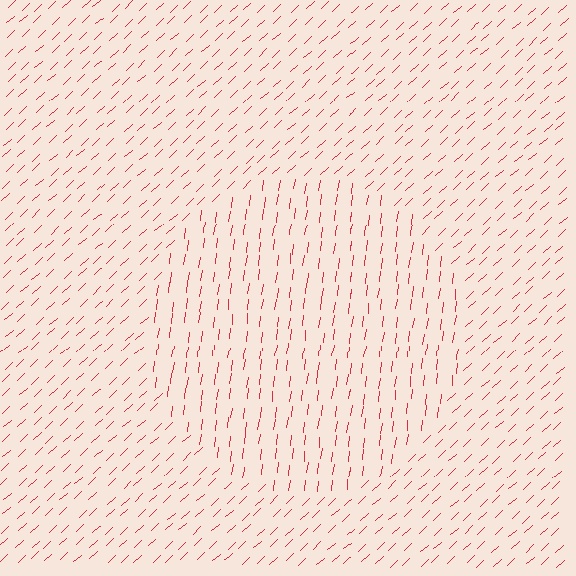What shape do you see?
I see a circle.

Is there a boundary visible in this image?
Yes, there is a texture boundary formed by a change in line orientation.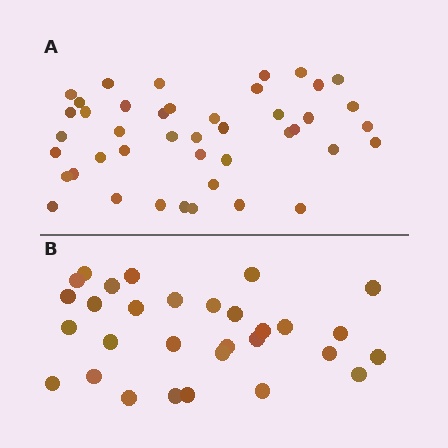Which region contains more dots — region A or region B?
Region A (the top region) has more dots.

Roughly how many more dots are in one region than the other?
Region A has approximately 15 more dots than region B.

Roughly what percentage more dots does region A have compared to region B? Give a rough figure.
About 45% more.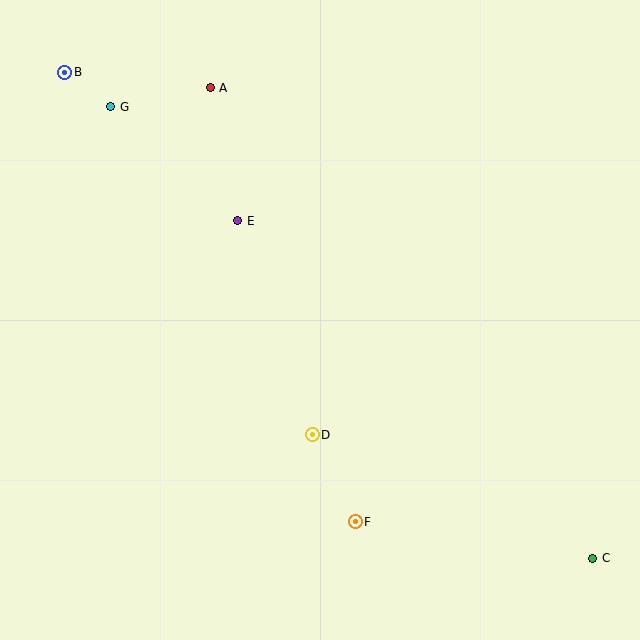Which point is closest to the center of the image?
Point D at (312, 435) is closest to the center.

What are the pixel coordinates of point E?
Point E is at (238, 221).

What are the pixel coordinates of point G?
Point G is at (111, 107).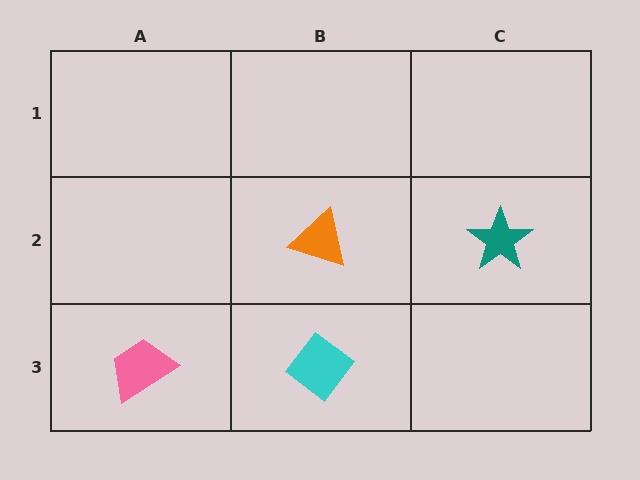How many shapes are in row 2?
2 shapes.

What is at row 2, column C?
A teal star.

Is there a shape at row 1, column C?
No, that cell is empty.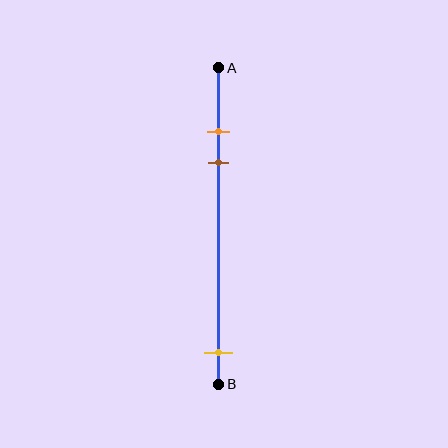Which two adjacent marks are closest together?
The orange and brown marks are the closest adjacent pair.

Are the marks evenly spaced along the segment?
No, the marks are not evenly spaced.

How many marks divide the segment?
There are 3 marks dividing the segment.